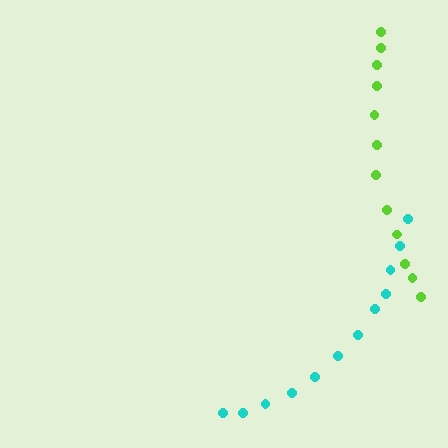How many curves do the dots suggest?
There are 2 distinct paths.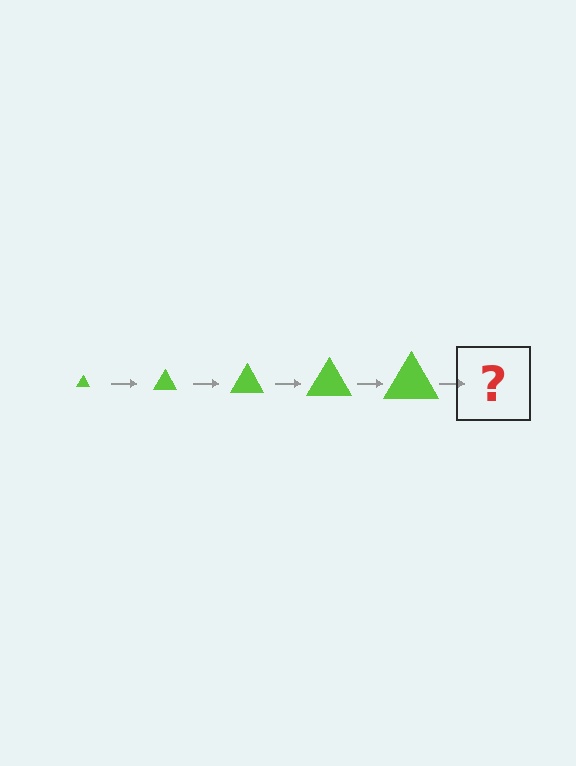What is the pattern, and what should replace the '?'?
The pattern is that the triangle gets progressively larger each step. The '?' should be a lime triangle, larger than the previous one.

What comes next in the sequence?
The next element should be a lime triangle, larger than the previous one.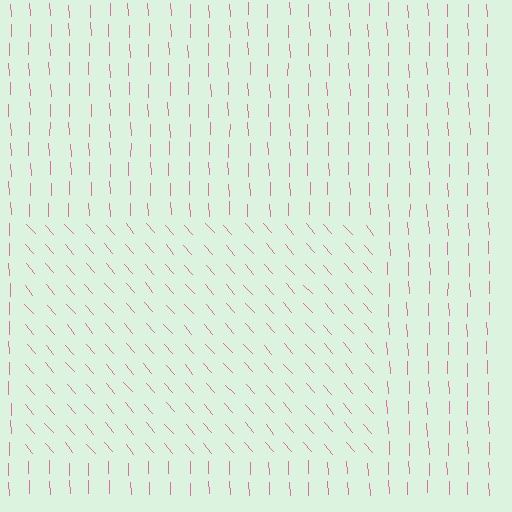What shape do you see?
I see a rectangle.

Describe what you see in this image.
The image is filled with small pink line segments. A rectangle region in the image has lines oriented differently from the surrounding lines, creating a visible texture boundary.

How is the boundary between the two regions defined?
The boundary is defined purely by a change in line orientation (approximately 39 degrees difference). All lines are the same color and thickness.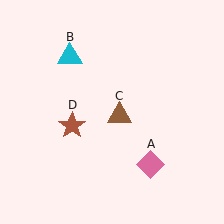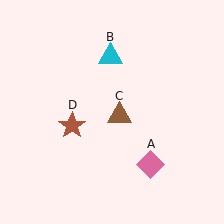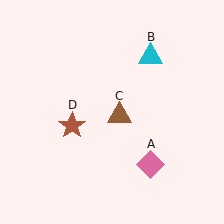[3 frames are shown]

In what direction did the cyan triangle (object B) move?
The cyan triangle (object B) moved right.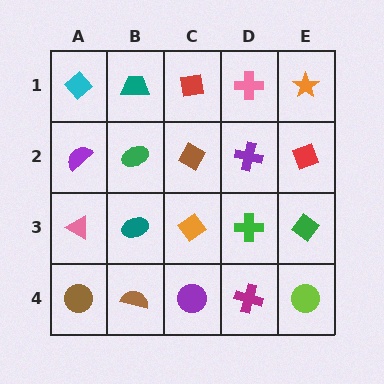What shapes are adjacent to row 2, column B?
A teal trapezoid (row 1, column B), a teal ellipse (row 3, column B), a purple semicircle (row 2, column A), a brown diamond (row 2, column C).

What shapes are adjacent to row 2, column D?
A pink cross (row 1, column D), a green cross (row 3, column D), a brown diamond (row 2, column C), a red diamond (row 2, column E).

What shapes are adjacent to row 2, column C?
A red square (row 1, column C), an orange diamond (row 3, column C), a green ellipse (row 2, column B), a purple cross (row 2, column D).